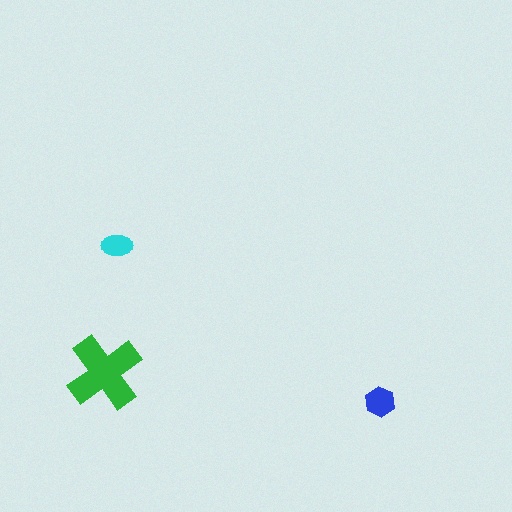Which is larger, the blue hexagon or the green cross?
The green cross.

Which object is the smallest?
The cyan ellipse.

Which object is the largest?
The green cross.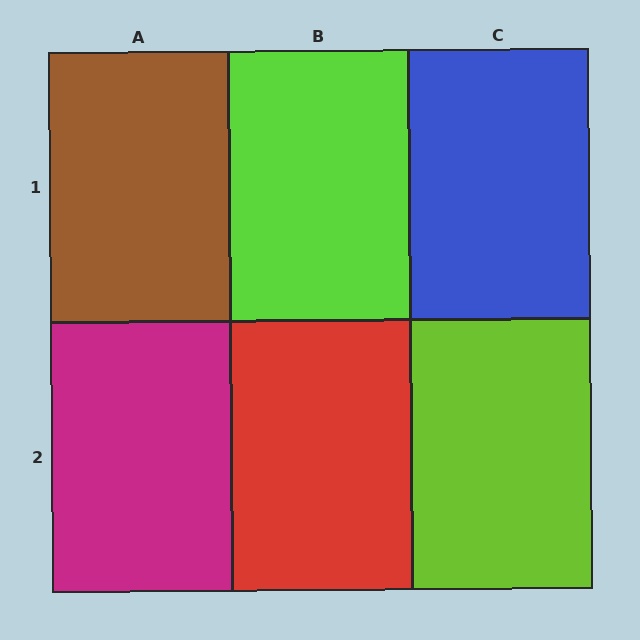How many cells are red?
1 cell is red.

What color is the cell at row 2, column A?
Magenta.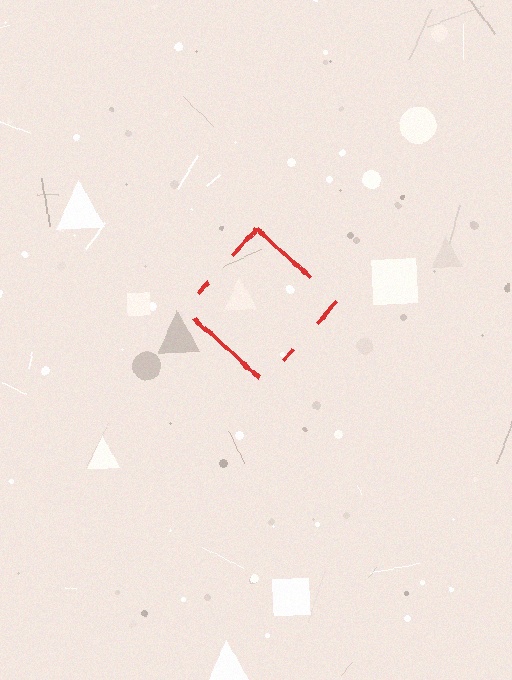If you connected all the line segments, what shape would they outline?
They would outline a diamond.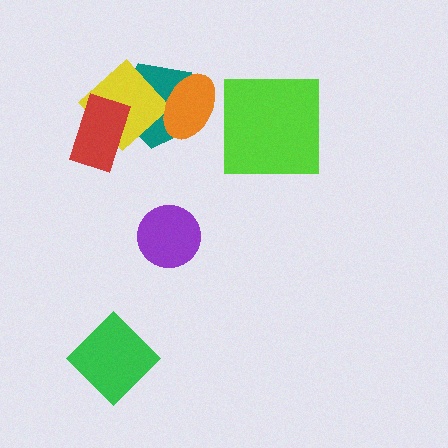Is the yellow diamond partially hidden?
Yes, it is partially covered by another shape.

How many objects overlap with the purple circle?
0 objects overlap with the purple circle.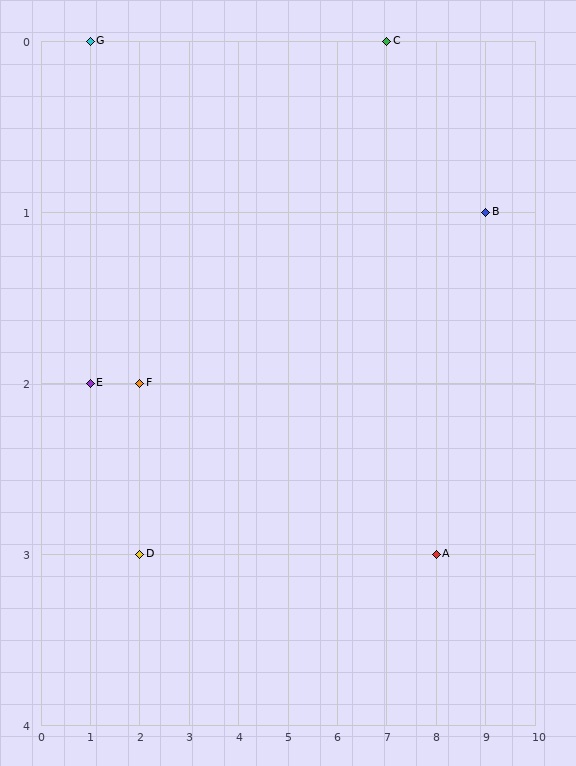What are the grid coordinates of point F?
Point F is at grid coordinates (2, 2).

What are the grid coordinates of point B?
Point B is at grid coordinates (9, 1).